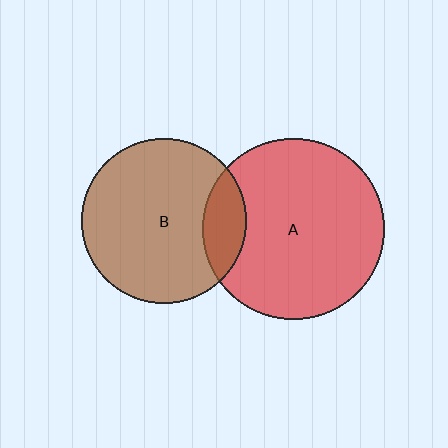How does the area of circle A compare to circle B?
Approximately 1.2 times.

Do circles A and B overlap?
Yes.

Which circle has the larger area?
Circle A (red).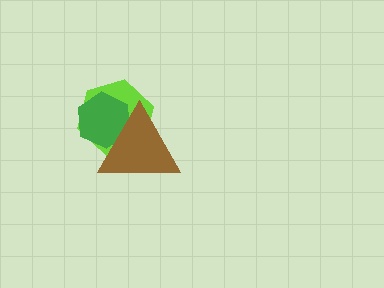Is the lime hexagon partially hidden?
Yes, it is partially covered by another shape.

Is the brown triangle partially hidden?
No, no other shape covers it.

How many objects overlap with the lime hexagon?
2 objects overlap with the lime hexagon.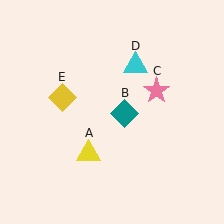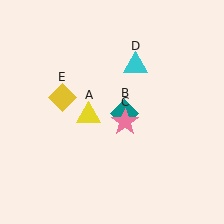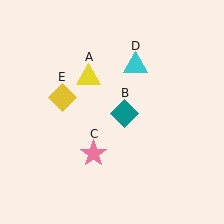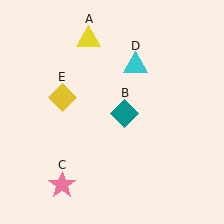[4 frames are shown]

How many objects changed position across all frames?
2 objects changed position: yellow triangle (object A), pink star (object C).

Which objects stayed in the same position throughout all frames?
Teal diamond (object B) and cyan triangle (object D) and yellow diamond (object E) remained stationary.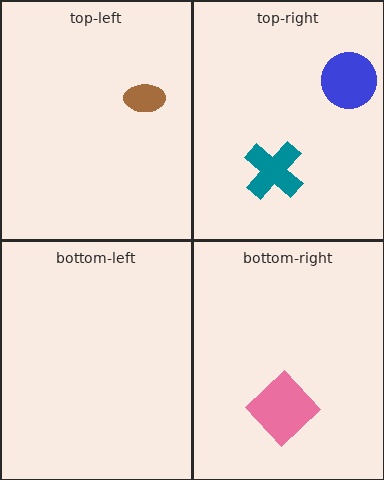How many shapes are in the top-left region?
1.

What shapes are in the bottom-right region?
The pink diamond.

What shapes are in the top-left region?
The brown ellipse.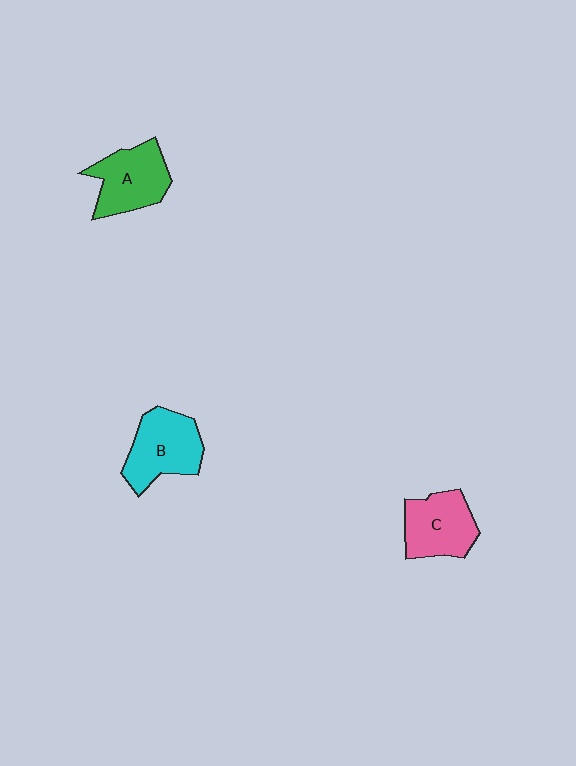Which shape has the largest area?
Shape B (cyan).